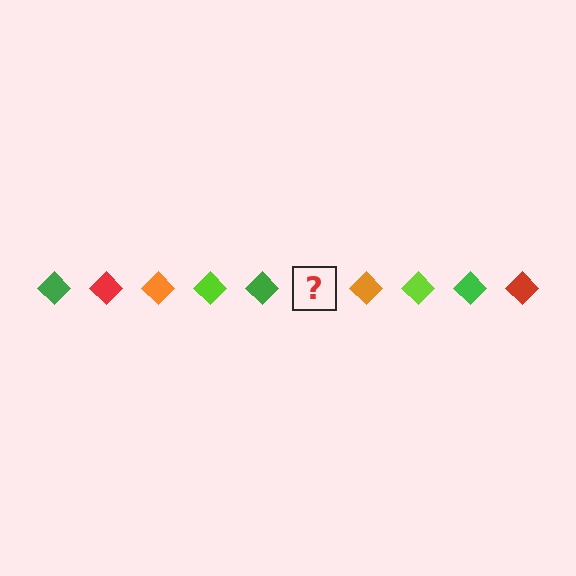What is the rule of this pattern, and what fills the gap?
The rule is that the pattern cycles through green, red, orange, lime diamonds. The gap should be filled with a red diamond.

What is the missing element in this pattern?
The missing element is a red diamond.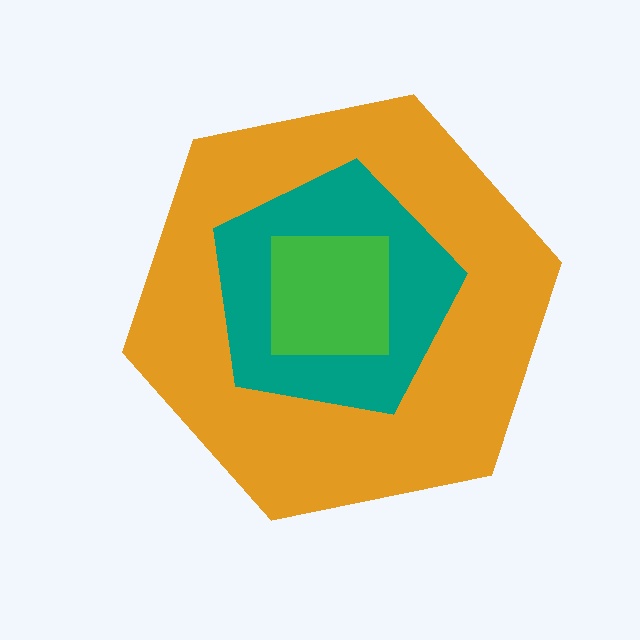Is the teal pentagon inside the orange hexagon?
Yes.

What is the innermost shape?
The green square.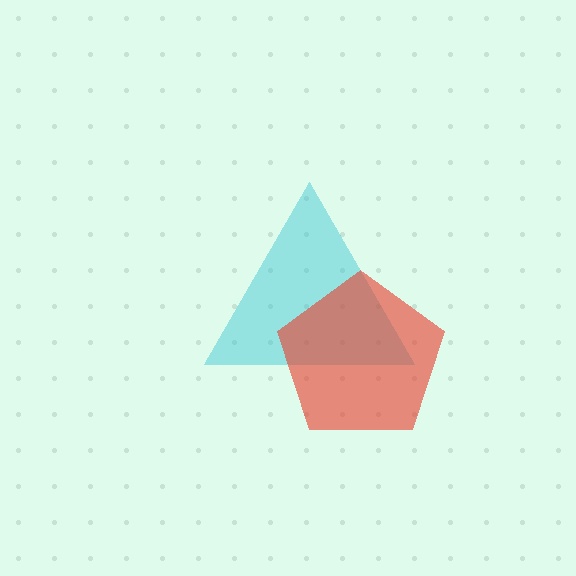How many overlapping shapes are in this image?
There are 2 overlapping shapes in the image.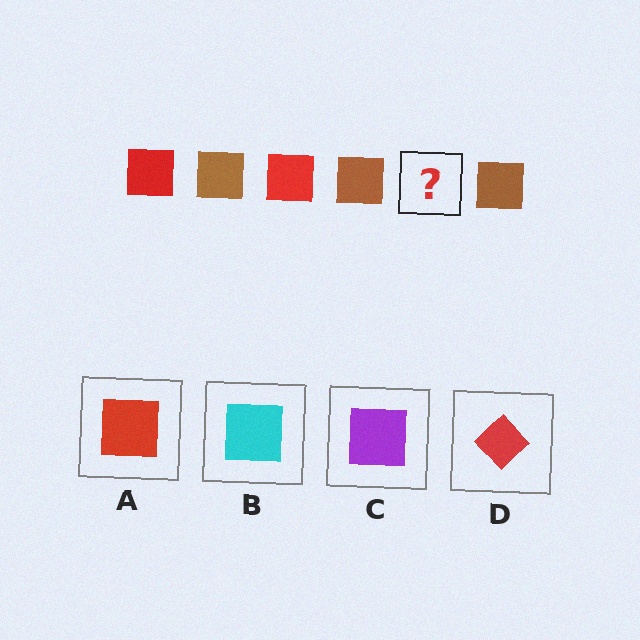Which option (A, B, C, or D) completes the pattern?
A.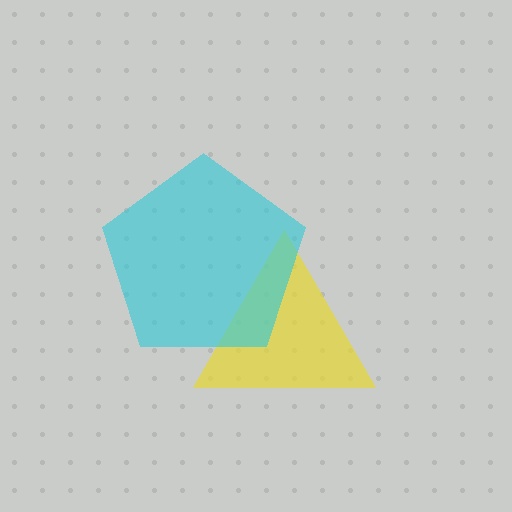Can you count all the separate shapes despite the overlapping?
Yes, there are 2 separate shapes.